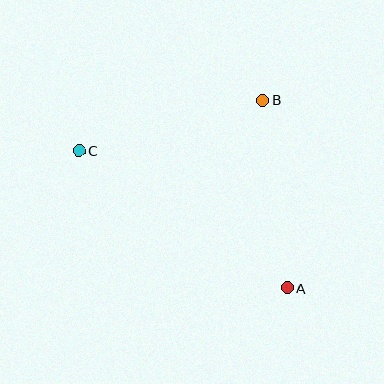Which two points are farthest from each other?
Points A and C are farthest from each other.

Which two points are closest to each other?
Points A and B are closest to each other.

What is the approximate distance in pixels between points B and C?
The distance between B and C is approximately 191 pixels.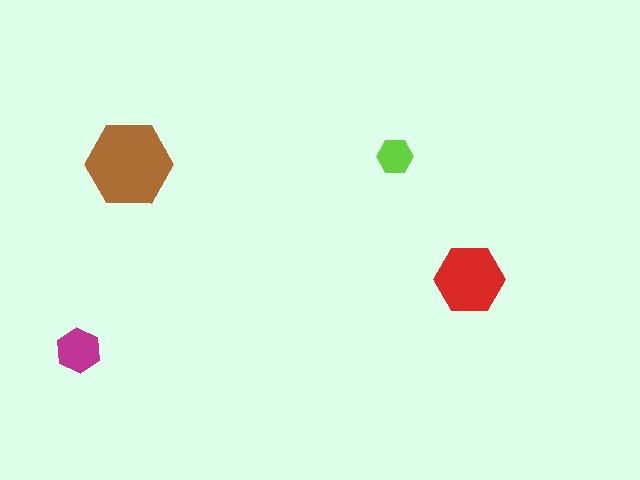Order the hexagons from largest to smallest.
the brown one, the red one, the magenta one, the lime one.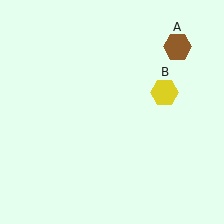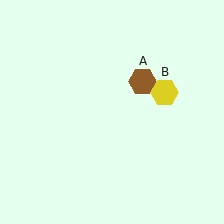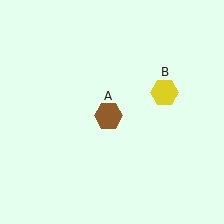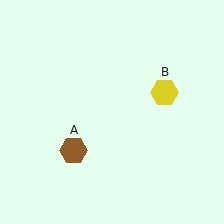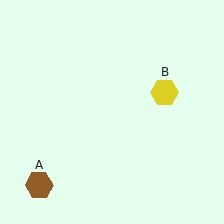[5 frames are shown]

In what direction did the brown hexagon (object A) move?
The brown hexagon (object A) moved down and to the left.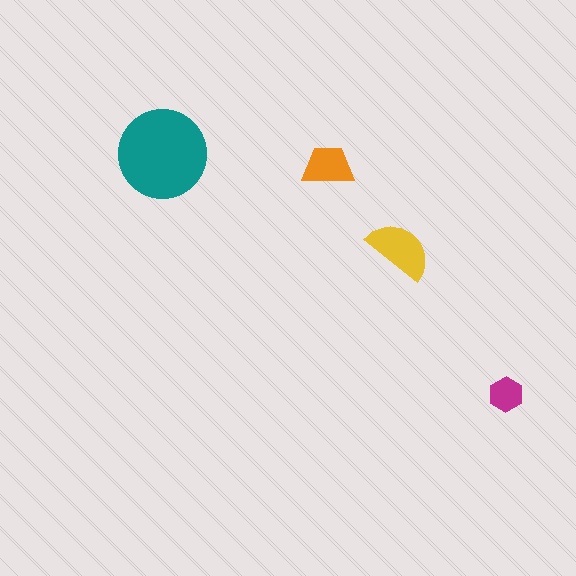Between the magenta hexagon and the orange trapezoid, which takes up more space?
The orange trapezoid.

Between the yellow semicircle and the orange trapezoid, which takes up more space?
The yellow semicircle.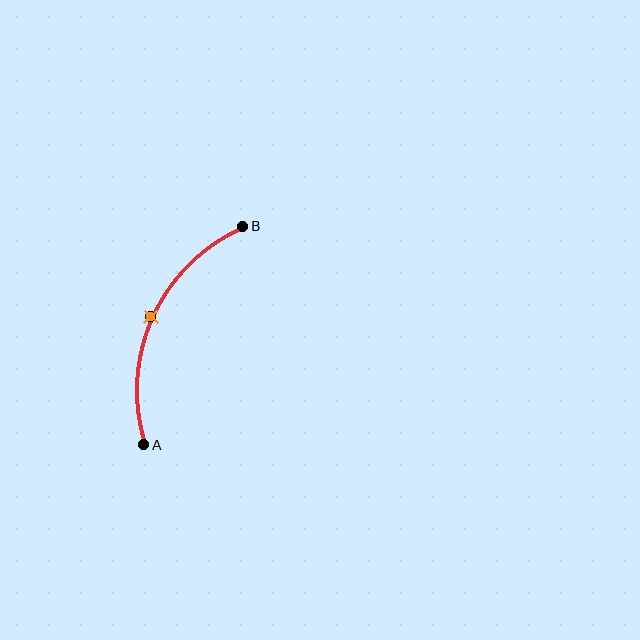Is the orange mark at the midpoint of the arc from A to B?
Yes. The orange mark lies on the arc at equal arc-length from both A and B — it is the arc midpoint.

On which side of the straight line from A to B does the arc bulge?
The arc bulges to the left of the straight line connecting A and B.